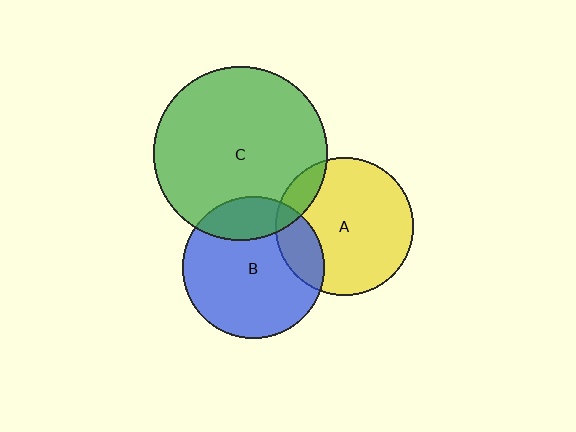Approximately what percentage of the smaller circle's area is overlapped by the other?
Approximately 20%.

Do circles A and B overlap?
Yes.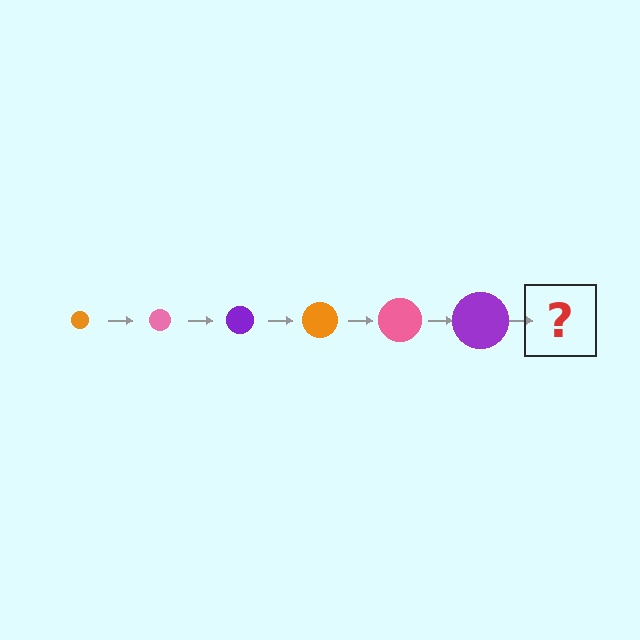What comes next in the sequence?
The next element should be an orange circle, larger than the previous one.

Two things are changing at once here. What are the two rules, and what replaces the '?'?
The two rules are that the circle grows larger each step and the color cycles through orange, pink, and purple. The '?' should be an orange circle, larger than the previous one.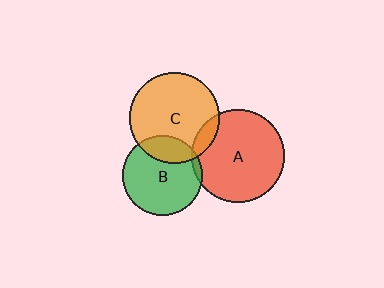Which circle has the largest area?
Circle A (red).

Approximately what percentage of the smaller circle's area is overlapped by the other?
Approximately 10%.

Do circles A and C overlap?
Yes.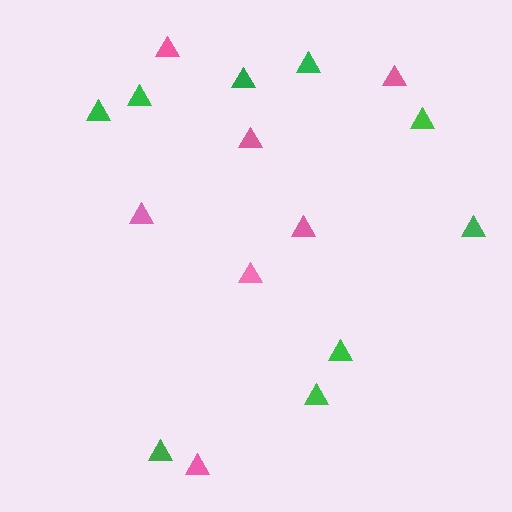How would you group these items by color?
There are 2 groups: one group of green triangles (9) and one group of pink triangles (7).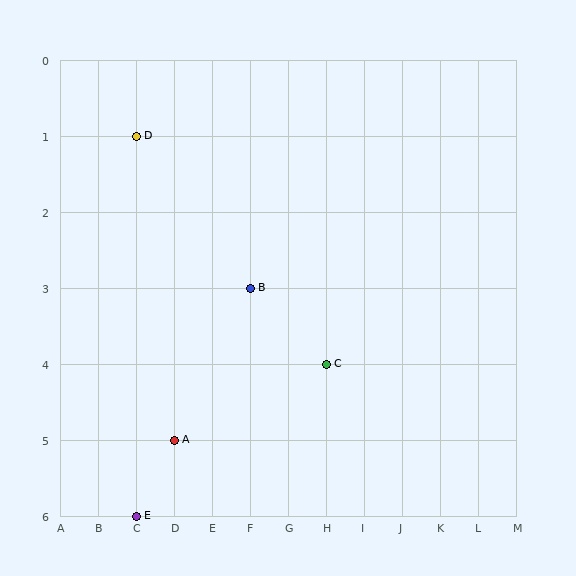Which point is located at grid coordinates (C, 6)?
Point E is at (C, 6).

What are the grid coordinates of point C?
Point C is at grid coordinates (H, 4).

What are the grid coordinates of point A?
Point A is at grid coordinates (D, 5).